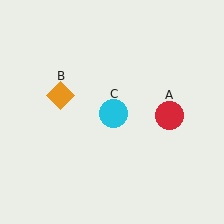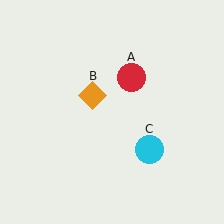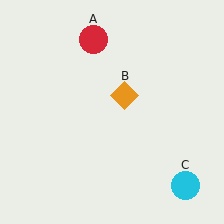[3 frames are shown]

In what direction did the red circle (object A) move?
The red circle (object A) moved up and to the left.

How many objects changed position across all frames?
3 objects changed position: red circle (object A), orange diamond (object B), cyan circle (object C).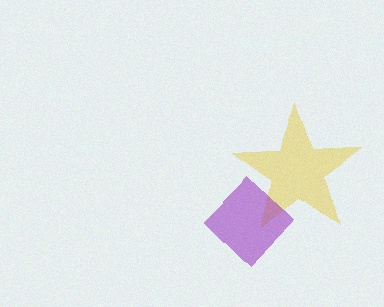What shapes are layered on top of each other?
The layered shapes are: a yellow star, a purple diamond.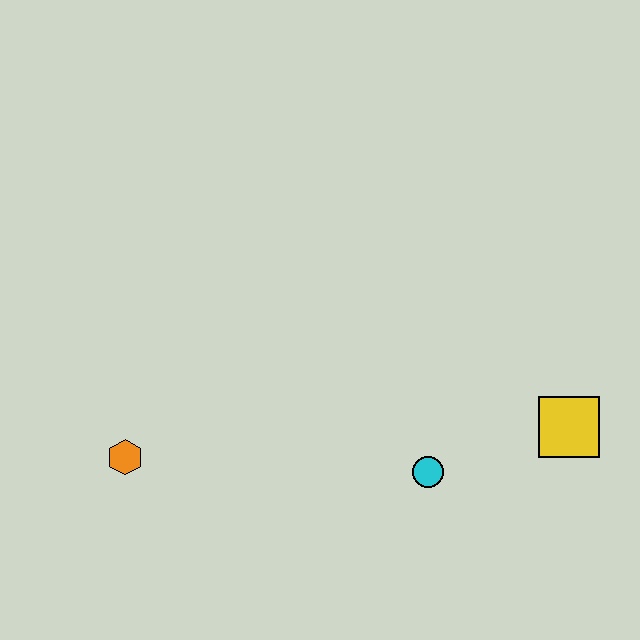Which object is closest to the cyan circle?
The yellow square is closest to the cyan circle.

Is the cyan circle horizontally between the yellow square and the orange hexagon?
Yes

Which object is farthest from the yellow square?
The orange hexagon is farthest from the yellow square.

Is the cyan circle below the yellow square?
Yes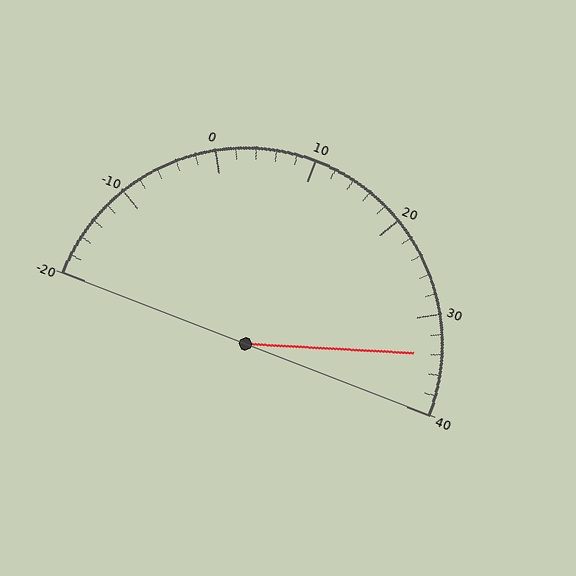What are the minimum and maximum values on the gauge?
The gauge ranges from -20 to 40.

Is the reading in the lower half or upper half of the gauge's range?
The reading is in the upper half of the range (-20 to 40).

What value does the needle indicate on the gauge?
The needle indicates approximately 34.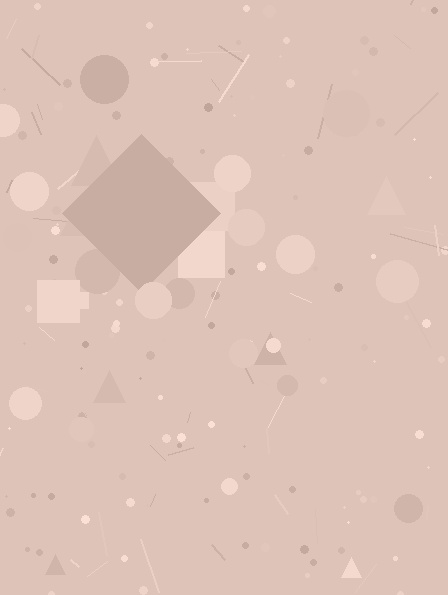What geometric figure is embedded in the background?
A diamond is embedded in the background.